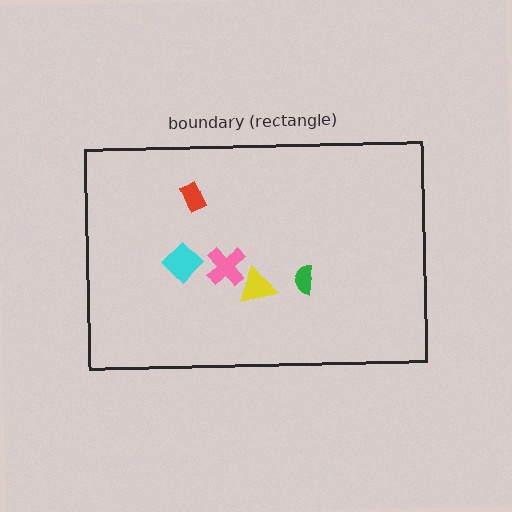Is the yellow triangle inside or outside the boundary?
Inside.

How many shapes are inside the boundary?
5 inside, 0 outside.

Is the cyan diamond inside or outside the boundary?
Inside.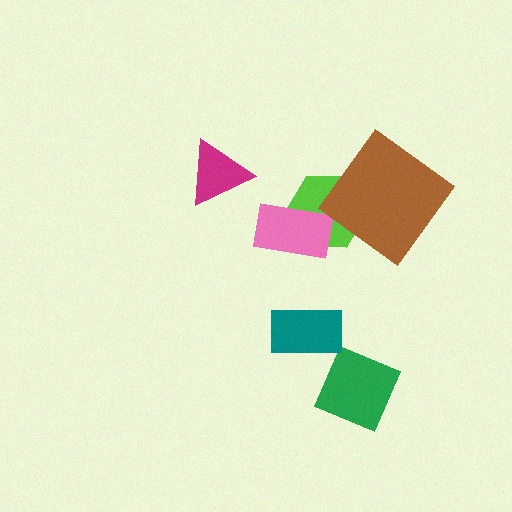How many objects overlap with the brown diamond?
1 object overlaps with the brown diamond.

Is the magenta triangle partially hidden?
No, no other shape covers it.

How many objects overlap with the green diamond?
0 objects overlap with the green diamond.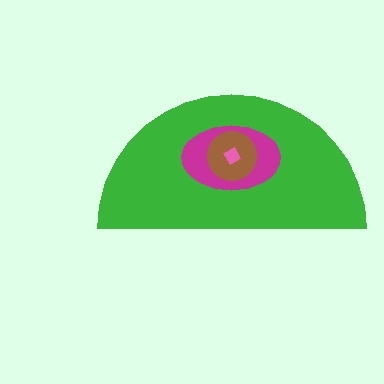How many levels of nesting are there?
4.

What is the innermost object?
The pink diamond.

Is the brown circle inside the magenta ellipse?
Yes.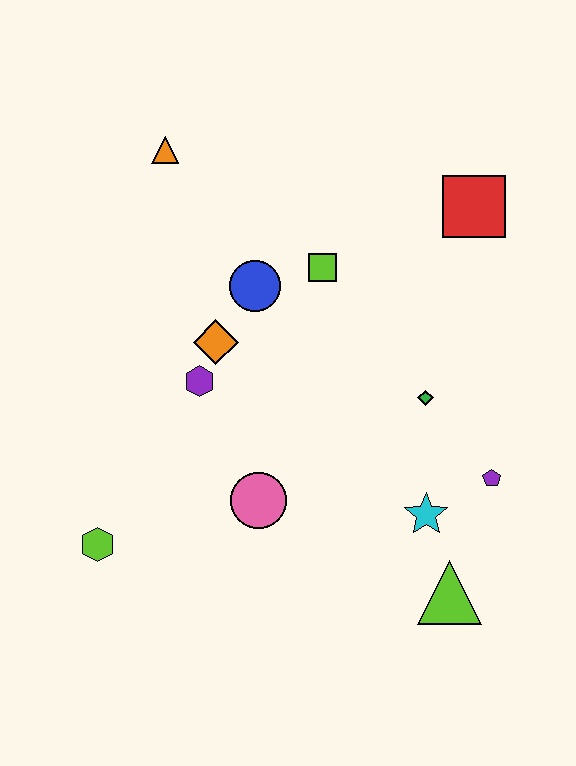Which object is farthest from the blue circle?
The lime triangle is farthest from the blue circle.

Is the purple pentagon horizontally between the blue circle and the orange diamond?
No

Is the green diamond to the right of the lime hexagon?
Yes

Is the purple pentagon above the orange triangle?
No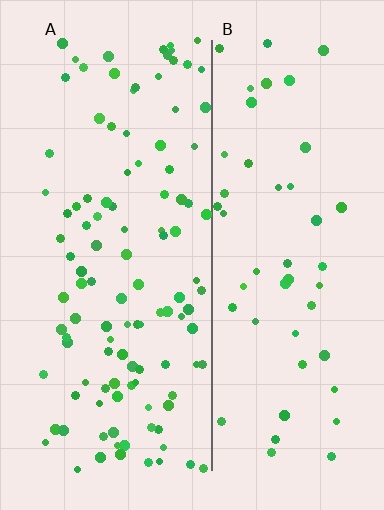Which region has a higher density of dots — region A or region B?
A (the left).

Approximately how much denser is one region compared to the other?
Approximately 2.2× — region A over region B.